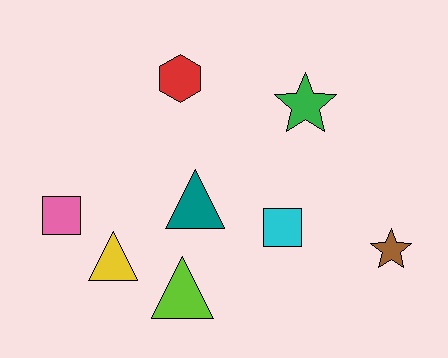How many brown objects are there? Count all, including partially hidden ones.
There is 1 brown object.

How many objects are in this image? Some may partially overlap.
There are 8 objects.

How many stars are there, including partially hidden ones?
There are 2 stars.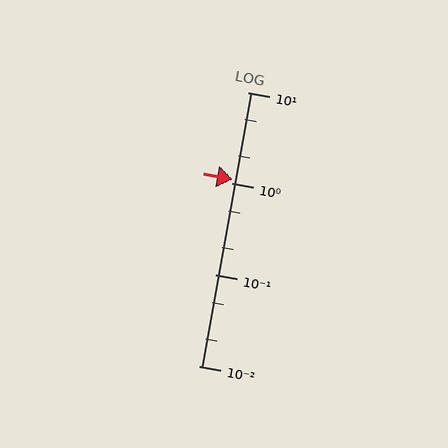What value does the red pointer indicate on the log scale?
The pointer indicates approximately 1.1.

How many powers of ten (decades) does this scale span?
The scale spans 3 decades, from 0.01 to 10.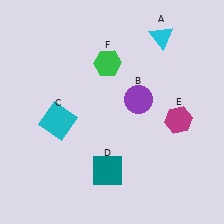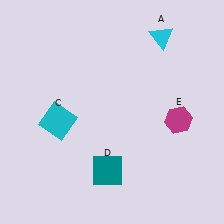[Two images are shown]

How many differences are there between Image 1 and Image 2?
There are 2 differences between the two images.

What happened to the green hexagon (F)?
The green hexagon (F) was removed in Image 2. It was in the top-left area of Image 1.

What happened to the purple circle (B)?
The purple circle (B) was removed in Image 2. It was in the top-right area of Image 1.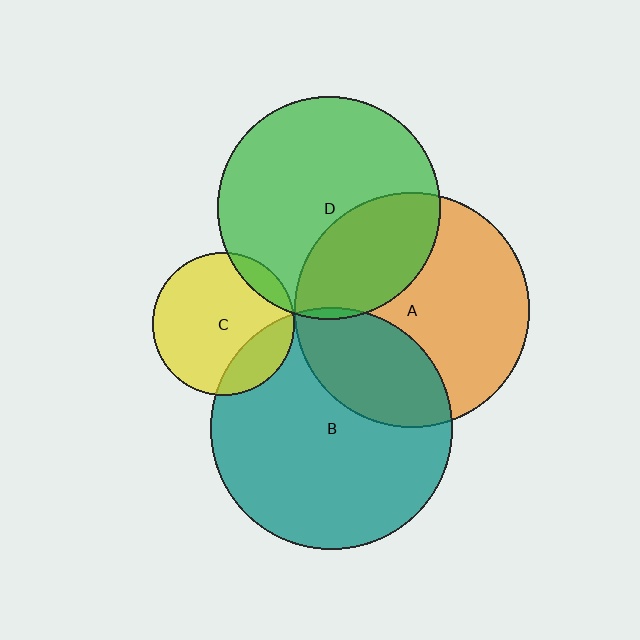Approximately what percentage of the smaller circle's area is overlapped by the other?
Approximately 5%.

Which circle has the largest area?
Circle B (teal).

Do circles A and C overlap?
Yes.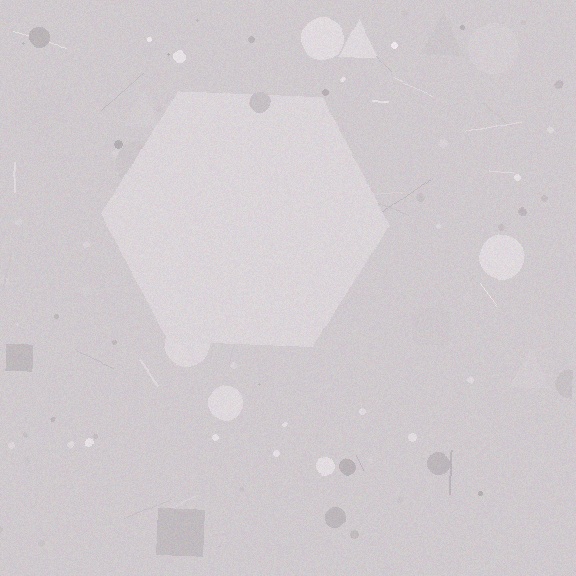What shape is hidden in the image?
A hexagon is hidden in the image.